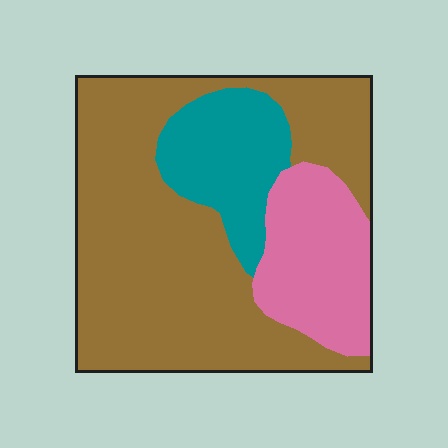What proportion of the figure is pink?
Pink covers around 20% of the figure.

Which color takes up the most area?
Brown, at roughly 65%.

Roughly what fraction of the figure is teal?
Teal takes up less than a quarter of the figure.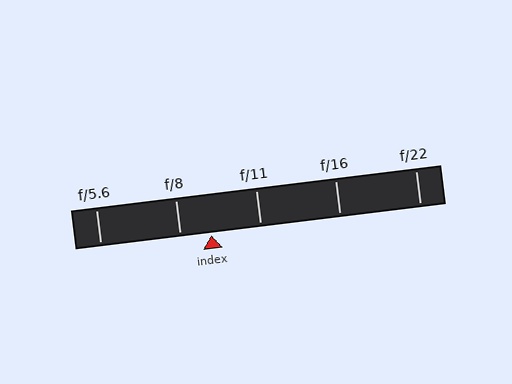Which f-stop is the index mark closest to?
The index mark is closest to f/8.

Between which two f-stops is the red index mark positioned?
The index mark is between f/8 and f/11.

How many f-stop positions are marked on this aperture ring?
There are 5 f-stop positions marked.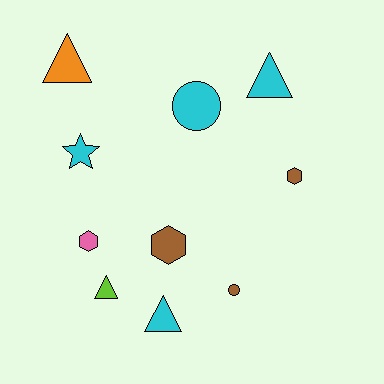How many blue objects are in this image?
There are no blue objects.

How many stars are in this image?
There is 1 star.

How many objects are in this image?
There are 10 objects.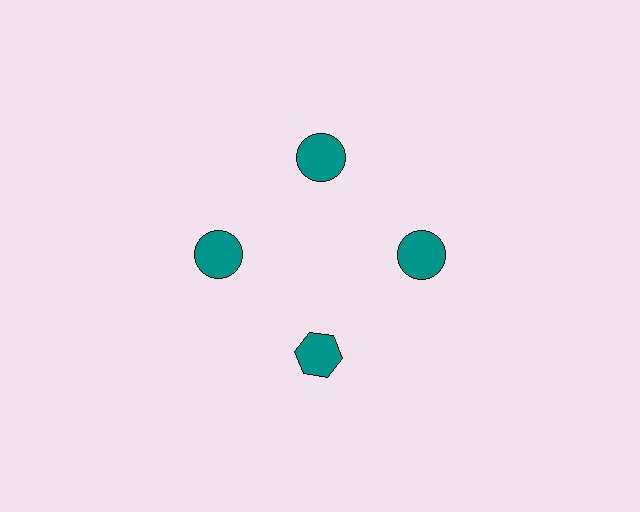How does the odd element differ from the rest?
It has a different shape: hexagon instead of circle.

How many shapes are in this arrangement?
There are 4 shapes arranged in a ring pattern.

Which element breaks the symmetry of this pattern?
The teal hexagon at roughly the 6 o'clock position breaks the symmetry. All other shapes are teal circles.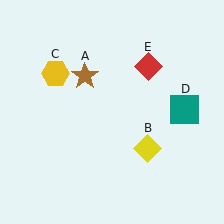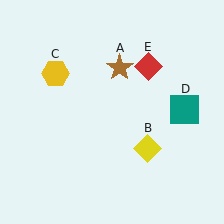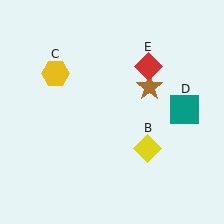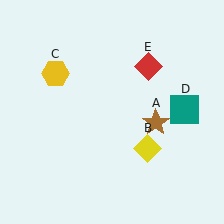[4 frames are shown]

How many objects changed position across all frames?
1 object changed position: brown star (object A).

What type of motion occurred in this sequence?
The brown star (object A) rotated clockwise around the center of the scene.